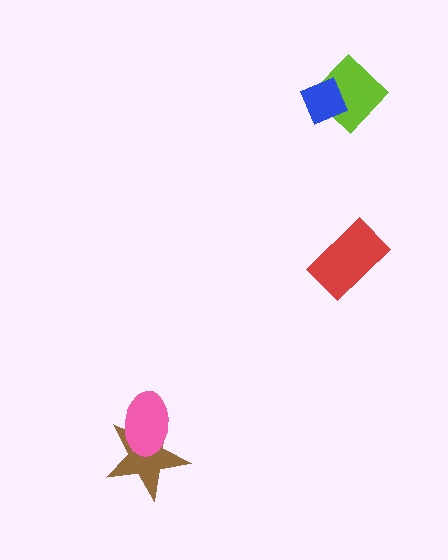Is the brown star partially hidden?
Yes, it is partially covered by another shape.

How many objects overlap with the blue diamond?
1 object overlaps with the blue diamond.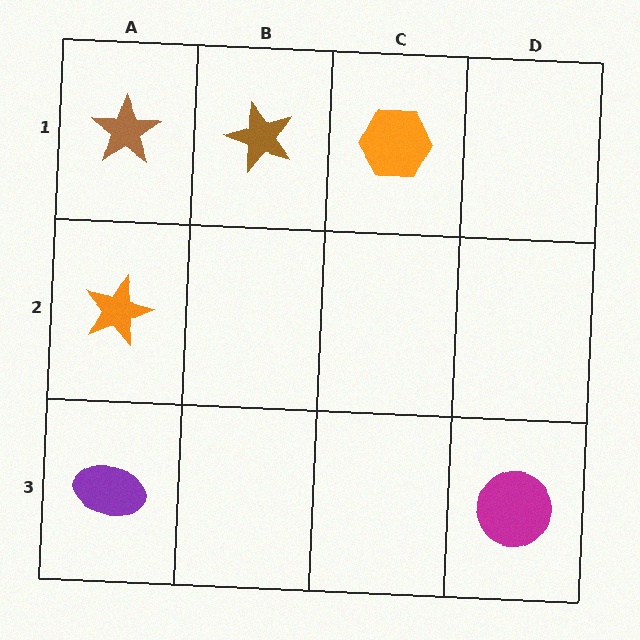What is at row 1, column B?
A brown star.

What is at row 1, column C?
An orange hexagon.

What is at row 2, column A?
An orange star.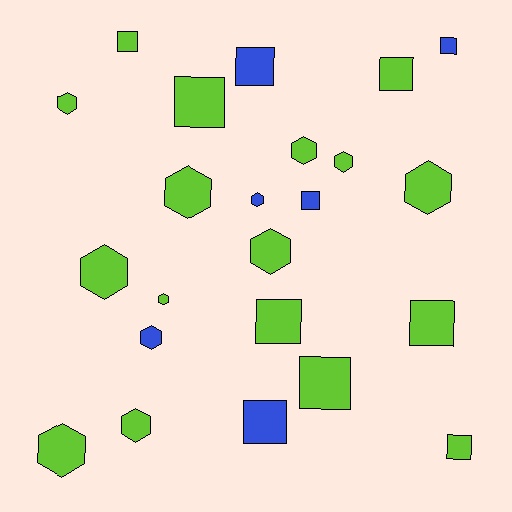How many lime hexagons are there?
There are 10 lime hexagons.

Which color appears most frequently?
Lime, with 17 objects.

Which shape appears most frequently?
Hexagon, with 12 objects.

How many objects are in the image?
There are 23 objects.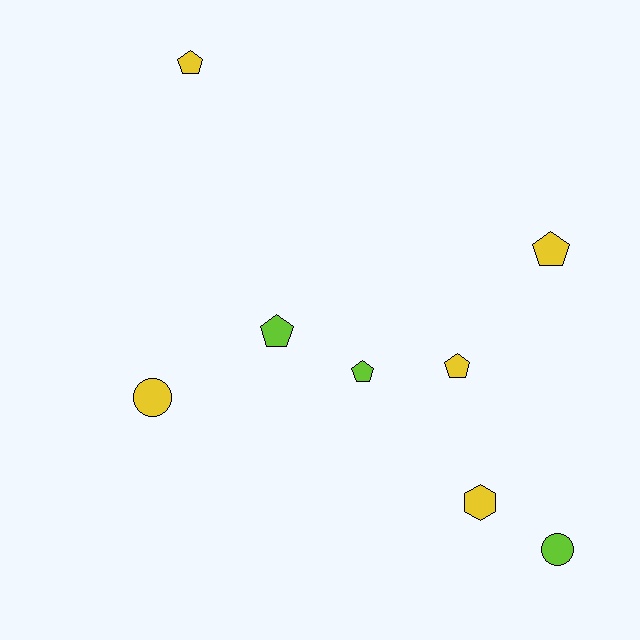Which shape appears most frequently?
Pentagon, with 5 objects.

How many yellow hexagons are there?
There is 1 yellow hexagon.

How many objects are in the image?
There are 8 objects.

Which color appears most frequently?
Yellow, with 5 objects.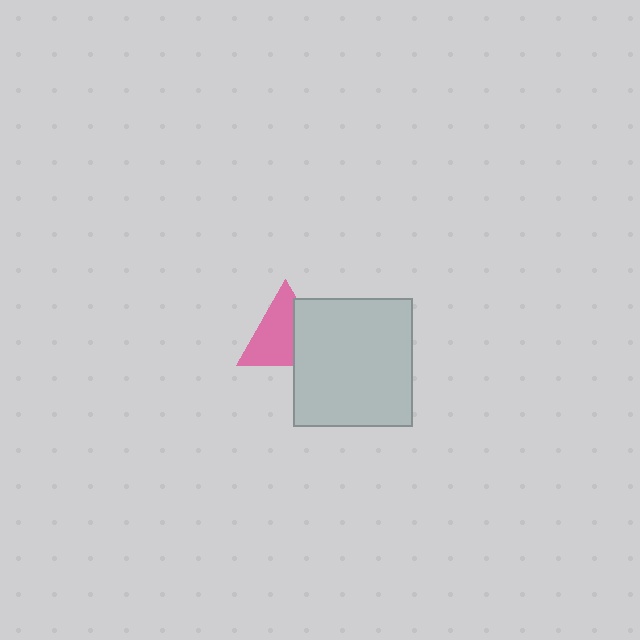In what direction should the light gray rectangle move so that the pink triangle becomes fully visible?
The light gray rectangle should move right. That is the shortest direction to clear the overlap and leave the pink triangle fully visible.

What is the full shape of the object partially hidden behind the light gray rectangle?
The partially hidden object is a pink triangle.